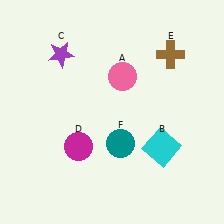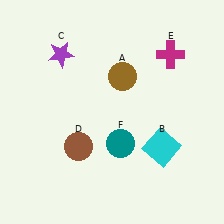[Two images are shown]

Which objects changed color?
A changed from pink to brown. D changed from magenta to brown. E changed from brown to magenta.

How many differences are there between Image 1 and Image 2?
There are 3 differences between the two images.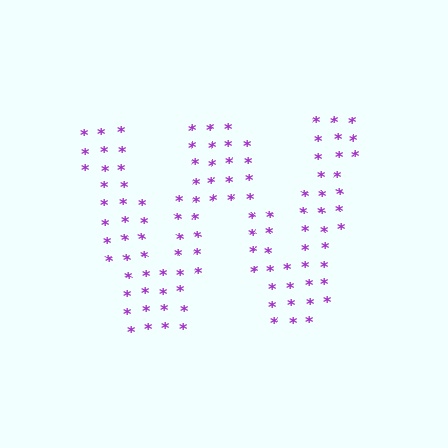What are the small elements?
The small elements are asterisks.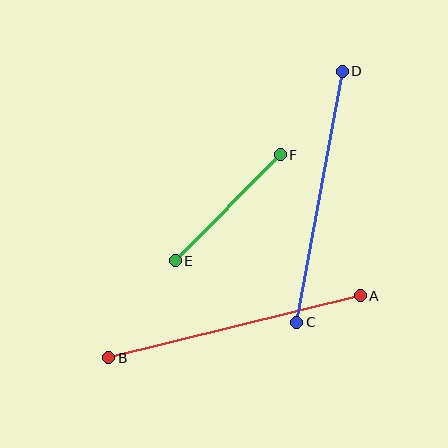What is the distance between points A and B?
The distance is approximately 259 pixels.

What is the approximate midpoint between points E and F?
The midpoint is at approximately (228, 208) pixels.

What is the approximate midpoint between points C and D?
The midpoint is at approximately (319, 197) pixels.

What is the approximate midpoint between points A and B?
The midpoint is at approximately (234, 327) pixels.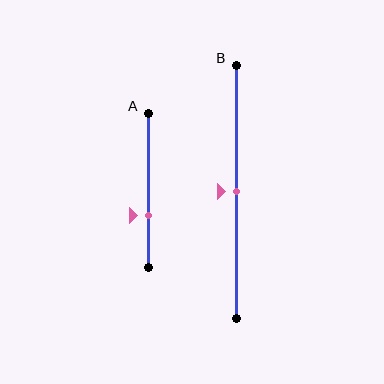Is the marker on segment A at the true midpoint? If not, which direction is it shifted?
No, the marker on segment A is shifted downward by about 16% of the segment length.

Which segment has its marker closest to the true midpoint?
Segment B has its marker closest to the true midpoint.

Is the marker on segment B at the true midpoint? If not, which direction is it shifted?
Yes, the marker on segment B is at the true midpoint.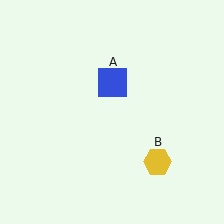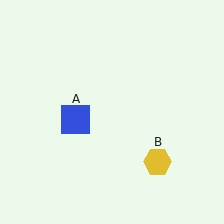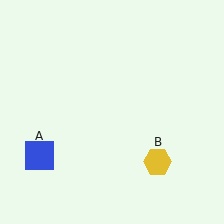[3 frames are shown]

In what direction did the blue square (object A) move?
The blue square (object A) moved down and to the left.